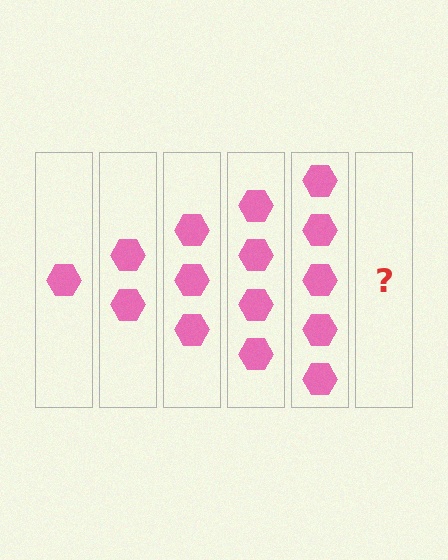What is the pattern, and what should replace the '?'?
The pattern is that each step adds one more hexagon. The '?' should be 6 hexagons.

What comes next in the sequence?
The next element should be 6 hexagons.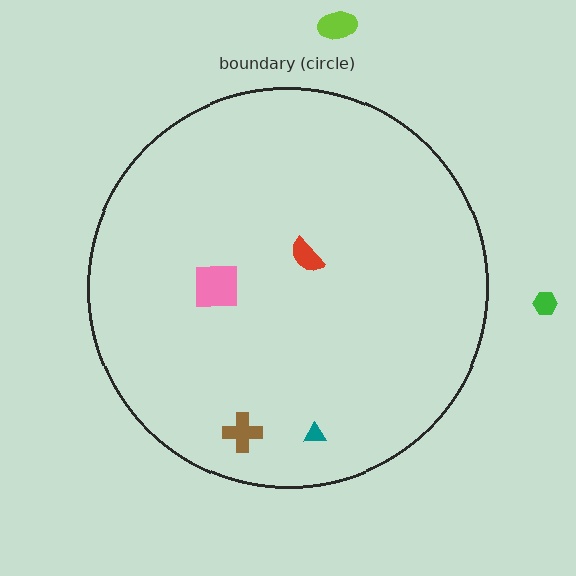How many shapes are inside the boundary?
4 inside, 2 outside.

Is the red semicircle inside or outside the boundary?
Inside.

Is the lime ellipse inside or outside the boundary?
Outside.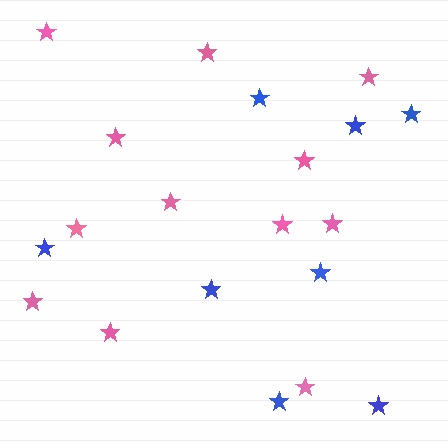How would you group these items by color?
There are 2 groups: one group of pink stars (12) and one group of blue stars (8).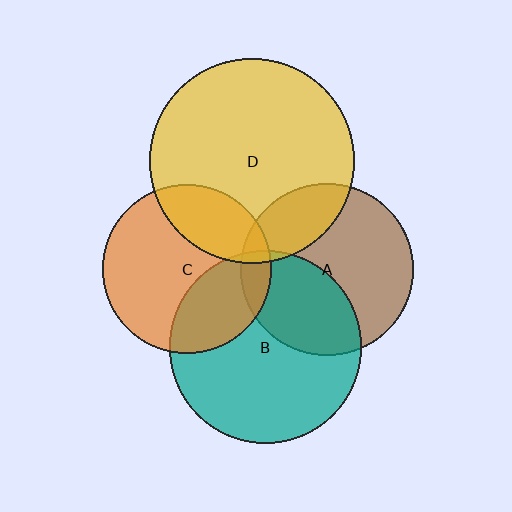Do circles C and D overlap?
Yes.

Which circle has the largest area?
Circle D (yellow).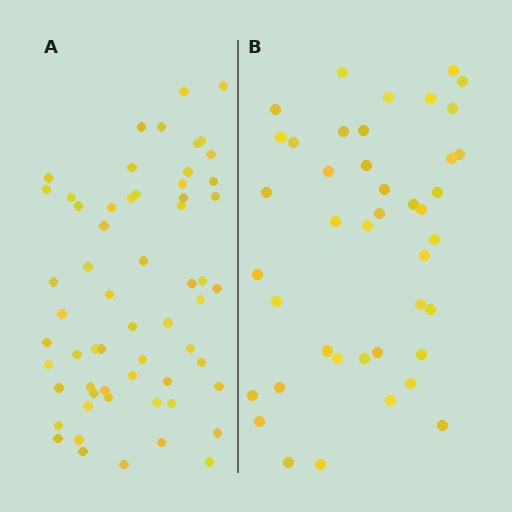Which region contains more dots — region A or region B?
Region A (the left region) has more dots.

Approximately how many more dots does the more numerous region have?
Region A has approximately 20 more dots than region B.